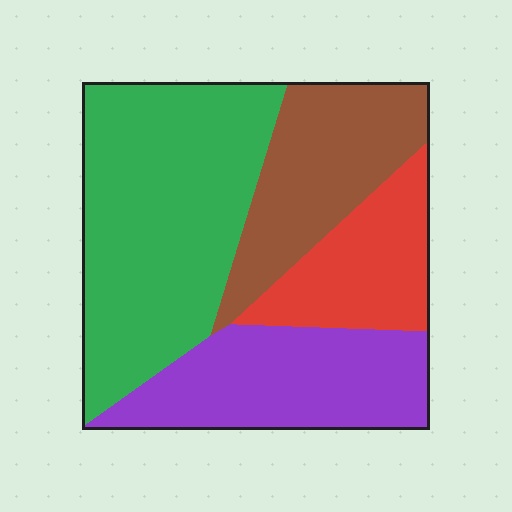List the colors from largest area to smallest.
From largest to smallest: green, purple, brown, red.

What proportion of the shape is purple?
Purple covers 24% of the shape.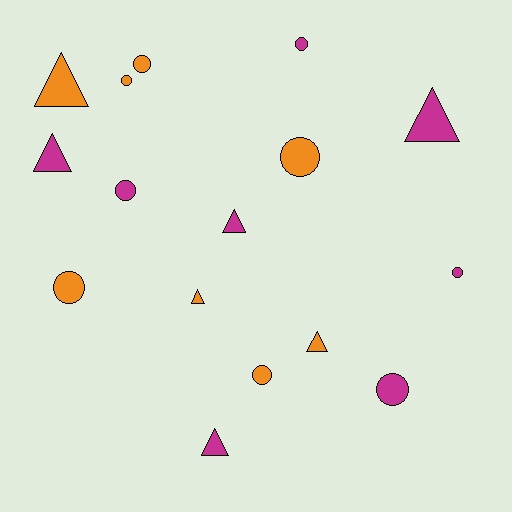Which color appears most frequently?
Orange, with 8 objects.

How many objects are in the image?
There are 16 objects.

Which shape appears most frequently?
Circle, with 9 objects.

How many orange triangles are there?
There are 3 orange triangles.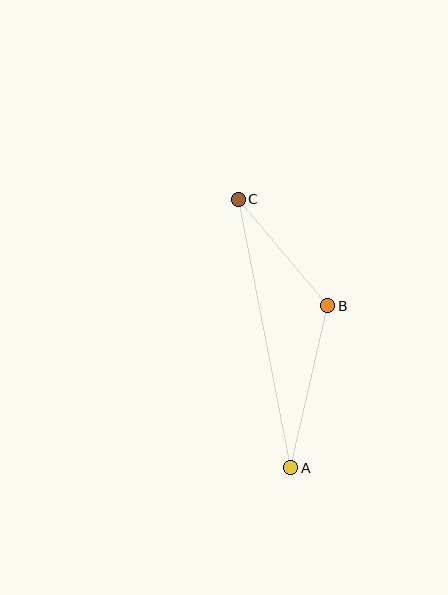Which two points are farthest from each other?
Points A and C are farthest from each other.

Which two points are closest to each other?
Points B and C are closest to each other.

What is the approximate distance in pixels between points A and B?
The distance between A and B is approximately 166 pixels.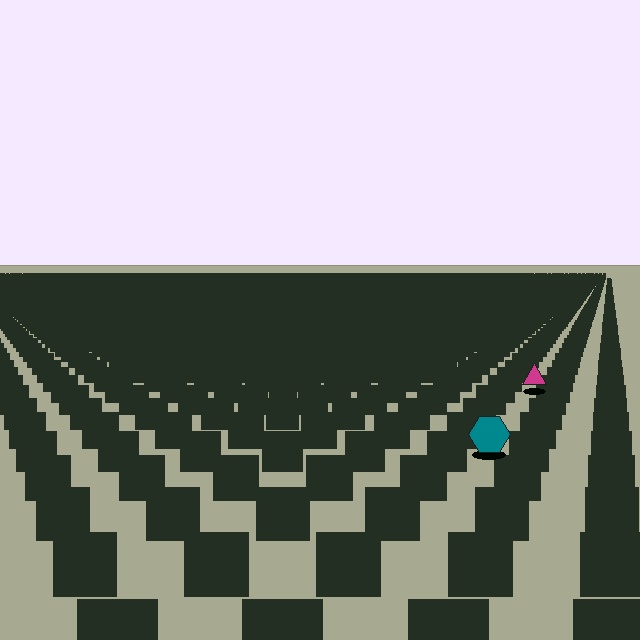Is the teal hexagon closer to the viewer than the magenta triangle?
Yes. The teal hexagon is closer — you can tell from the texture gradient: the ground texture is coarser near it.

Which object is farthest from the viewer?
The magenta triangle is farthest from the viewer. It appears smaller and the ground texture around it is denser.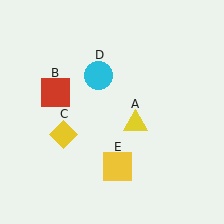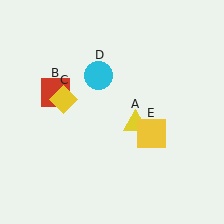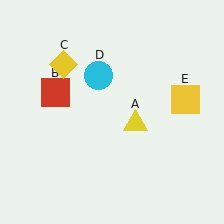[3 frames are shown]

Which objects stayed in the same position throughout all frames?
Yellow triangle (object A) and red square (object B) and cyan circle (object D) remained stationary.